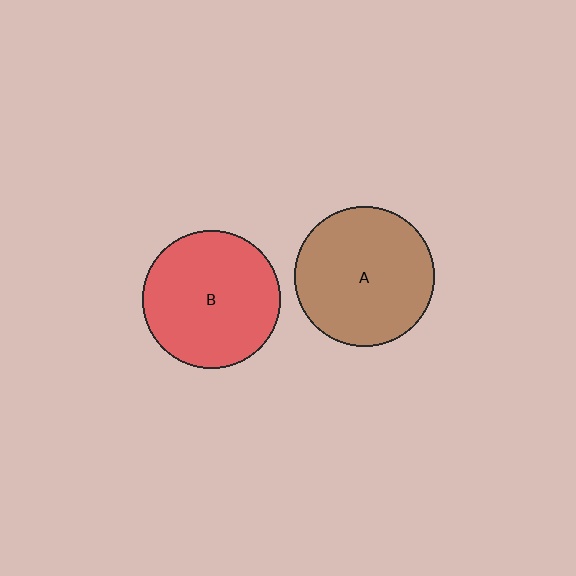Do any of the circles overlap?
No, none of the circles overlap.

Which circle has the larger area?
Circle A (brown).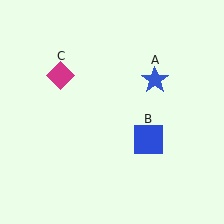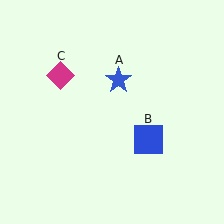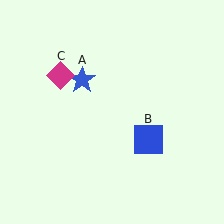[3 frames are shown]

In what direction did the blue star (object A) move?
The blue star (object A) moved left.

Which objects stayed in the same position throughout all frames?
Blue square (object B) and magenta diamond (object C) remained stationary.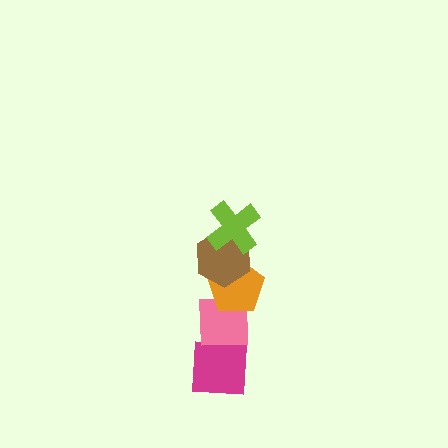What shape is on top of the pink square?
The orange pentagon is on top of the pink square.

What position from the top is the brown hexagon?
The brown hexagon is 2nd from the top.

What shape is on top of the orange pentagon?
The brown hexagon is on top of the orange pentagon.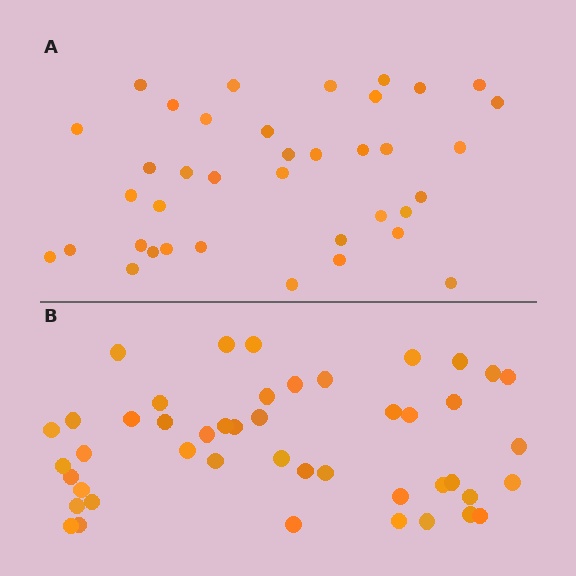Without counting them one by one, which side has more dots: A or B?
Region B (the bottom region) has more dots.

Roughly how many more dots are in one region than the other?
Region B has roughly 8 or so more dots than region A.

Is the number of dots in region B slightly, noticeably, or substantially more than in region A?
Region B has only slightly more — the two regions are fairly close. The ratio is roughly 1.2 to 1.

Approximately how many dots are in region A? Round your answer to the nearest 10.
About 40 dots. (The exact count is 38, which rounds to 40.)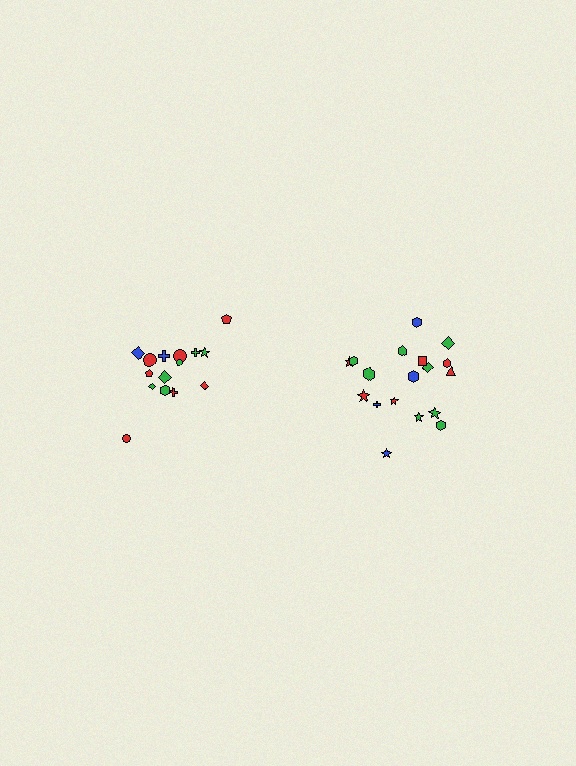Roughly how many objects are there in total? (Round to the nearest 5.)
Roughly 35 objects in total.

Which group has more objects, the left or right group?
The right group.